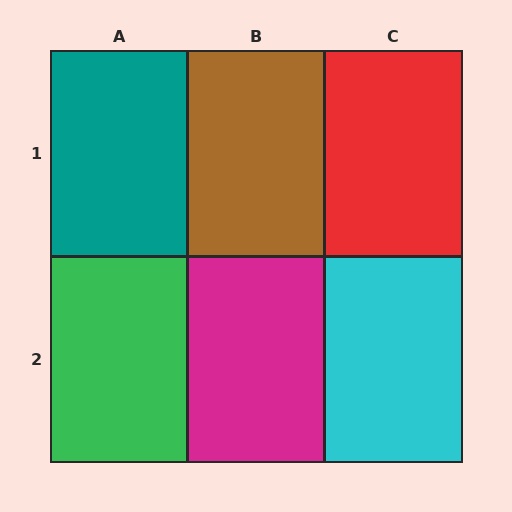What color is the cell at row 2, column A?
Green.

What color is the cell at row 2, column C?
Cyan.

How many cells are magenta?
1 cell is magenta.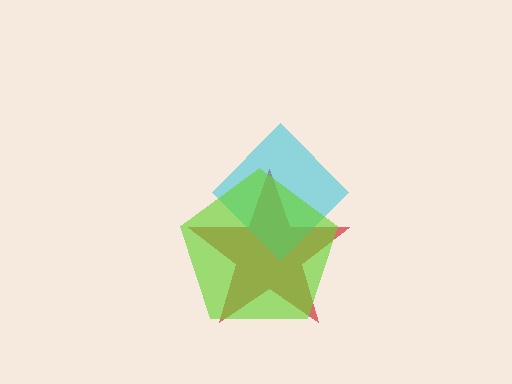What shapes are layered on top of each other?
The layered shapes are: a red star, a cyan diamond, a lime pentagon.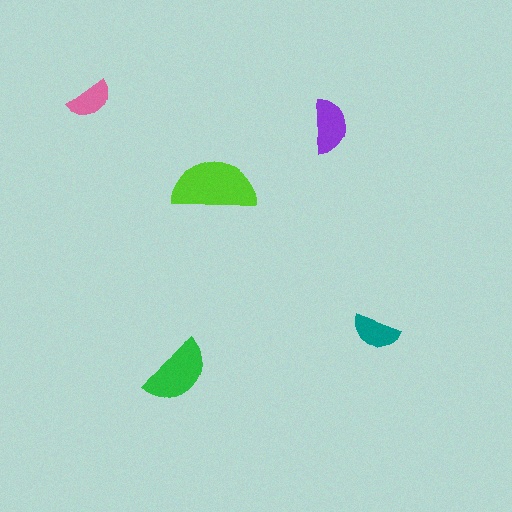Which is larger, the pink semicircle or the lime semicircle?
The lime one.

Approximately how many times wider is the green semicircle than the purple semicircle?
About 1.5 times wider.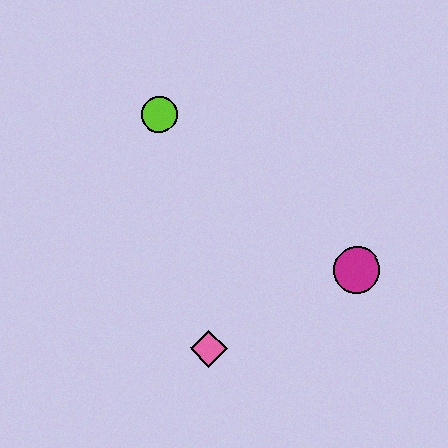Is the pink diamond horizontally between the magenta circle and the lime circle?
Yes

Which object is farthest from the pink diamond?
The lime circle is farthest from the pink diamond.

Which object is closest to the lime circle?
The pink diamond is closest to the lime circle.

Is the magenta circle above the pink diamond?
Yes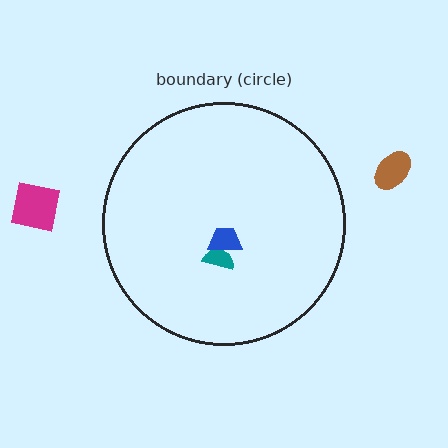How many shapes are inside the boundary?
2 inside, 2 outside.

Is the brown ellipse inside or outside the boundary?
Outside.